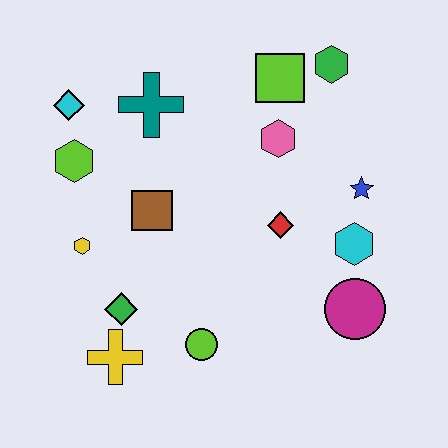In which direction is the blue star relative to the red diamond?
The blue star is to the right of the red diamond.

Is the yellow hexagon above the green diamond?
Yes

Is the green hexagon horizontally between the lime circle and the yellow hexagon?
No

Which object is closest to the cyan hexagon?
The blue star is closest to the cyan hexagon.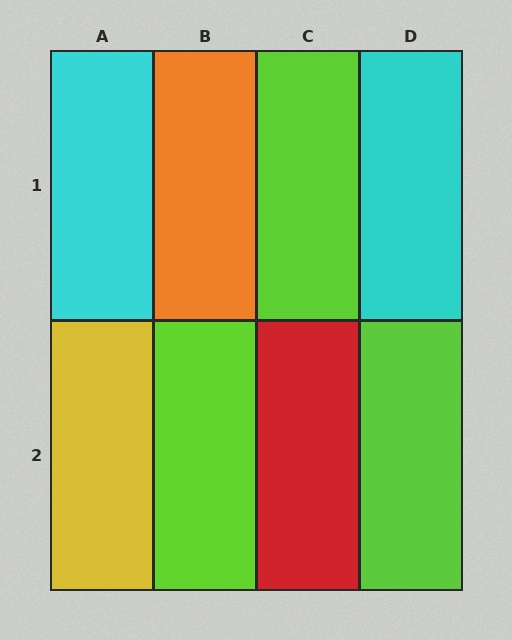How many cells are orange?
1 cell is orange.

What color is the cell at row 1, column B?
Orange.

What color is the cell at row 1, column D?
Cyan.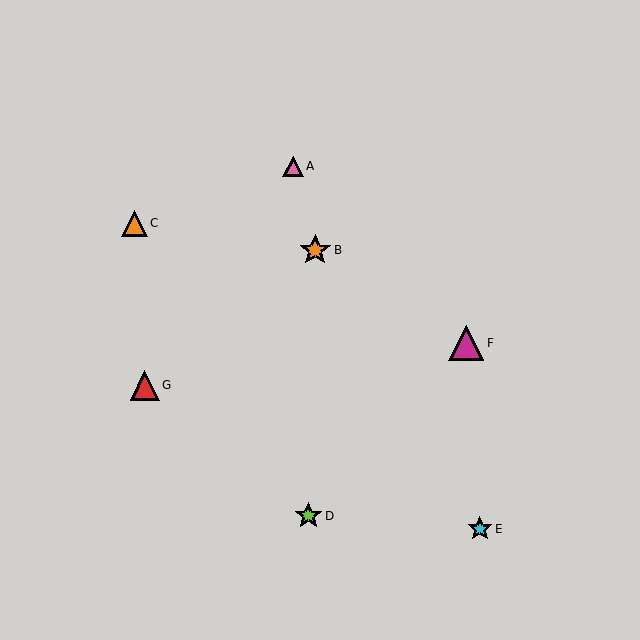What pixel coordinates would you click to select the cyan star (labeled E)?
Click at (480, 529) to select the cyan star E.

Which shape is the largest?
The magenta triangle (labeled F) is the largest.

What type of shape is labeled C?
Shape C is an orange triangle.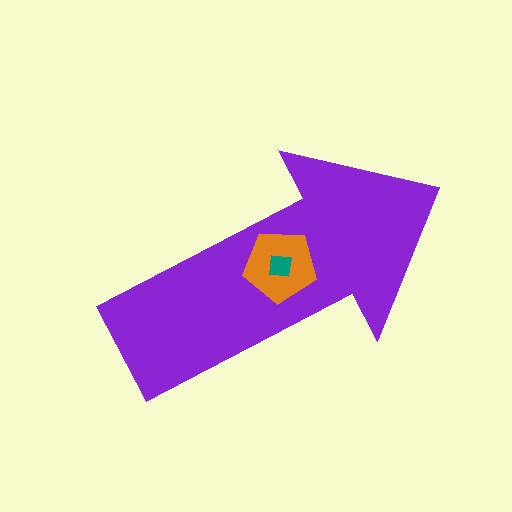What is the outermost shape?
The purple arrow.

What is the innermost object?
The teal square.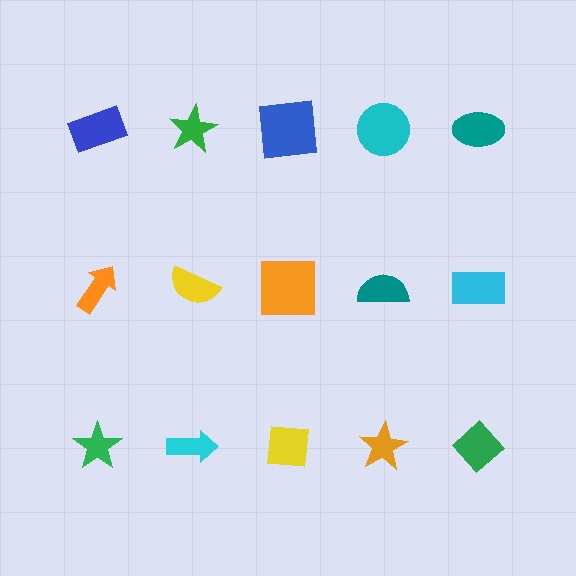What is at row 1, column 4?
A cyan circle.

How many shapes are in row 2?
5 shapes.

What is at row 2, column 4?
A teal semicircle.